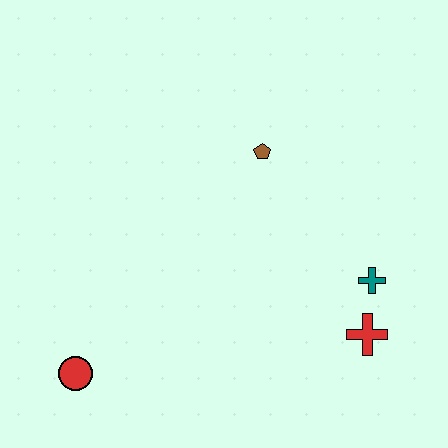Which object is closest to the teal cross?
The red cross is closest to the teal cross.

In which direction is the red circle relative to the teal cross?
The red circle is to the left of the teal cross.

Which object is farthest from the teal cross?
The red circle is farthest from the teal cross.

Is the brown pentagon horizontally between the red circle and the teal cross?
Yes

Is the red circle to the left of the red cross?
Yes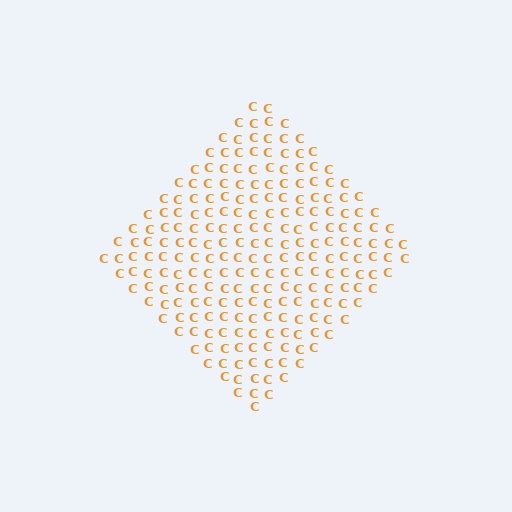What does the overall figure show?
The overall figure shows a diamond.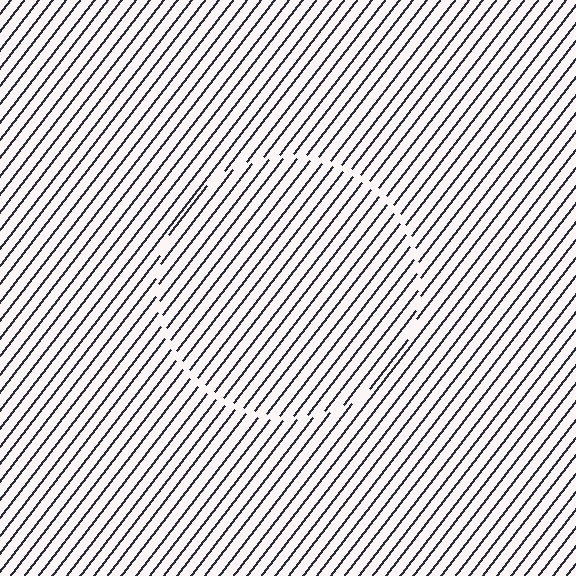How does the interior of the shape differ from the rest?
The interior of the shape contains the same grating, shifted by half a period — the contour is defined by the phase discontinuity where line-ends from the inner and outer gratings abut.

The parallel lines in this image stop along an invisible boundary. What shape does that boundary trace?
An illusory circle. The interior of the shape contains the same grating, shifted by half a period — the contour is defined by the phase discontinuity where line-ends from the inner and outer gratings abut.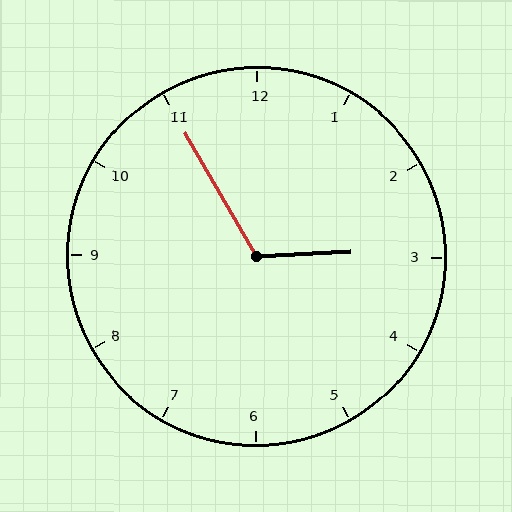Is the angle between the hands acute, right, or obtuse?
It is obtuse.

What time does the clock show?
2:55.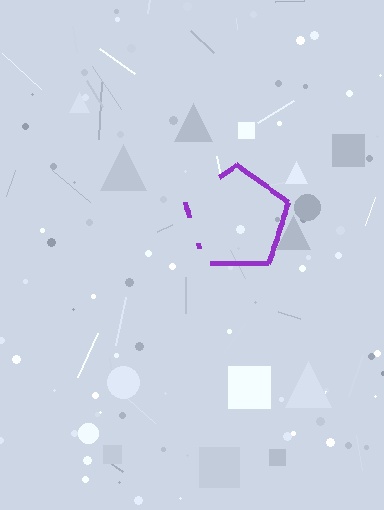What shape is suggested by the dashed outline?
The dashed outline suggests a pentagon.